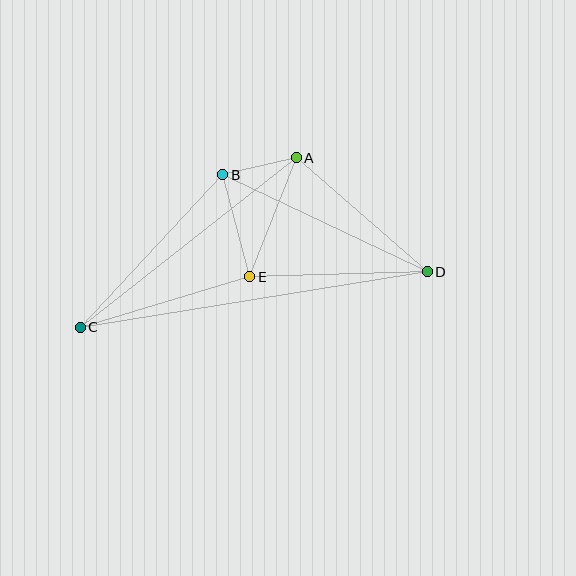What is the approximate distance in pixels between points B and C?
The distance between B and C is approximately 208 pixels.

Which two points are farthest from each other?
Points C and D are farthest from each other.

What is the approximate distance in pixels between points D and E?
The distance between D and E is approximately 177 pixels.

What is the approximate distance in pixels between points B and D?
The distance between B and D is approximately 226 pixels.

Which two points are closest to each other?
Points A and B are closest to each other.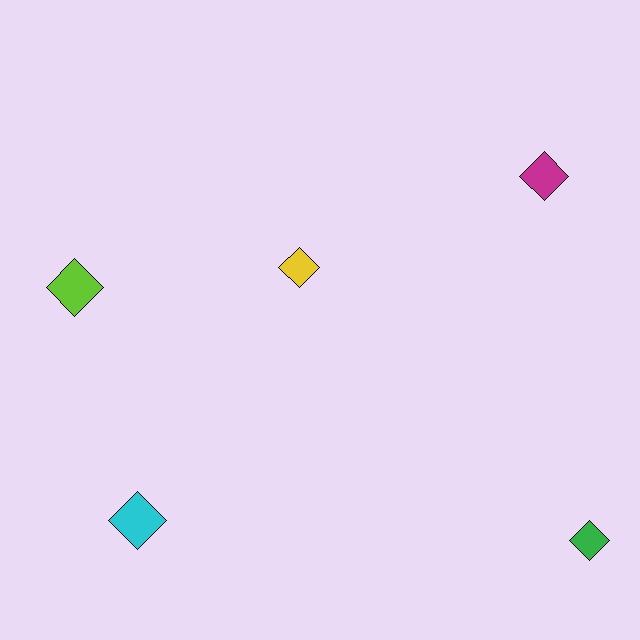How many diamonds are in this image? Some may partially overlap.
There are 5 diamonds.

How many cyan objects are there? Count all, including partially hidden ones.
There is 1 cyan object.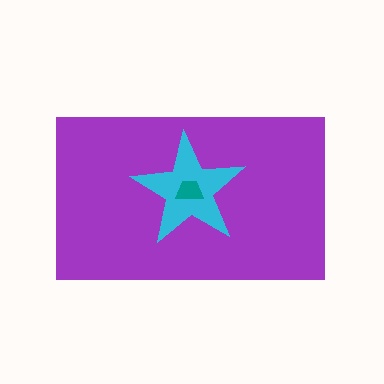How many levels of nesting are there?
3.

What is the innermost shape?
The teal trapezoid.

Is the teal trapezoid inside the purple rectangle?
Yes.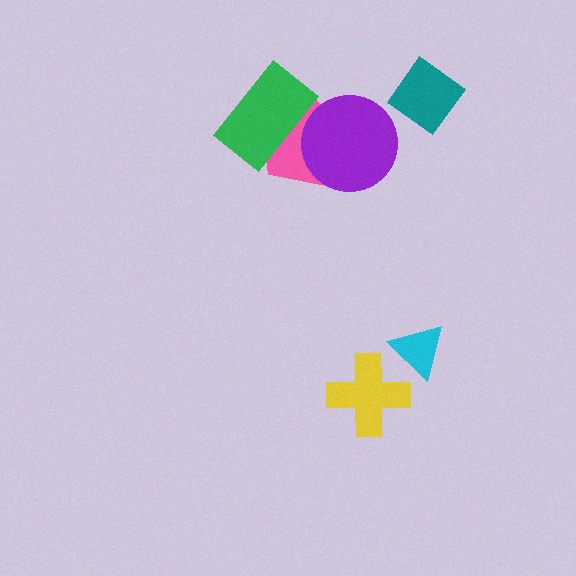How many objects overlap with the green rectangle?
1 object overlaps with the green rectangle.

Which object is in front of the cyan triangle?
The yellow cross is in front of the cyan triangle.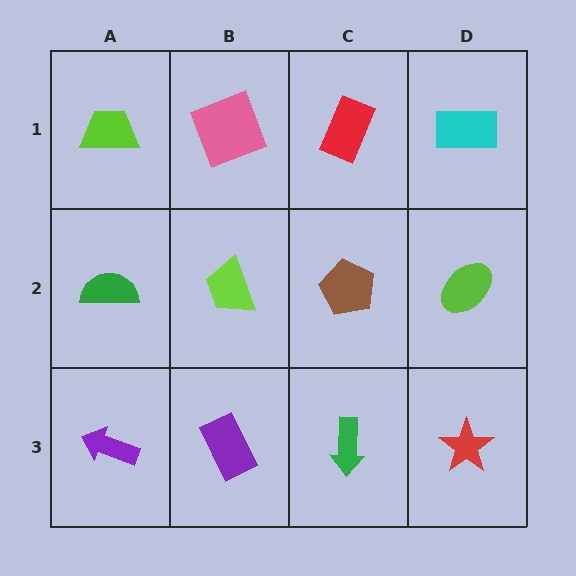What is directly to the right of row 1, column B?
A red rectangle.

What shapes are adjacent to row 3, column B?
A lime trapezoid (row 2, column B), a purple arrow (row 3, column A), a green arrow (row 3, column C).